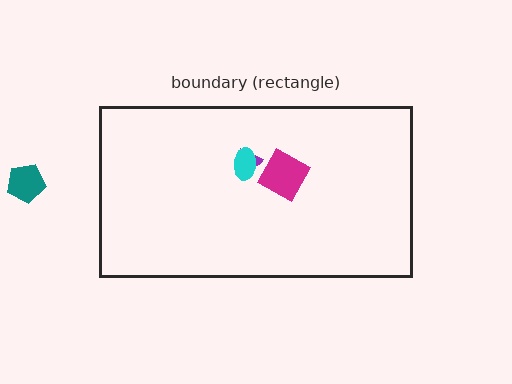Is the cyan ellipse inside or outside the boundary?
Inside.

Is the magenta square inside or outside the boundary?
Inside.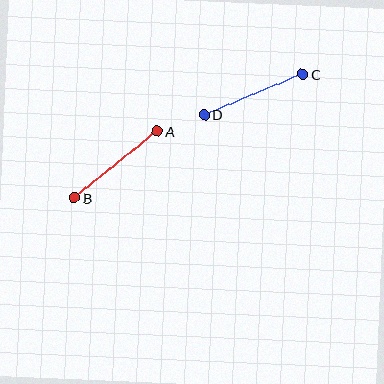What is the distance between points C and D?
The distance is approximately 106 pixels.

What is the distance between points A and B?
The distance is approximately 106 pixels.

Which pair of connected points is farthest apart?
Points A and B are farthest apart.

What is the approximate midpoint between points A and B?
The midpoint is at approximately (116, 165) pixels.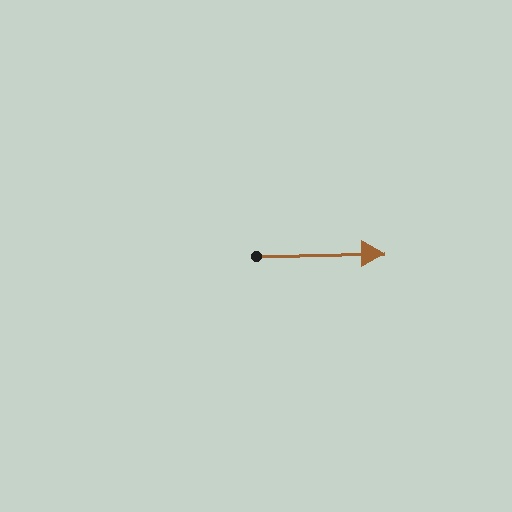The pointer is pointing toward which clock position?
Roughly 3 o'clock.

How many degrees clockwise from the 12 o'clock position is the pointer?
Approximately 89 degrees.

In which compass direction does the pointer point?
East.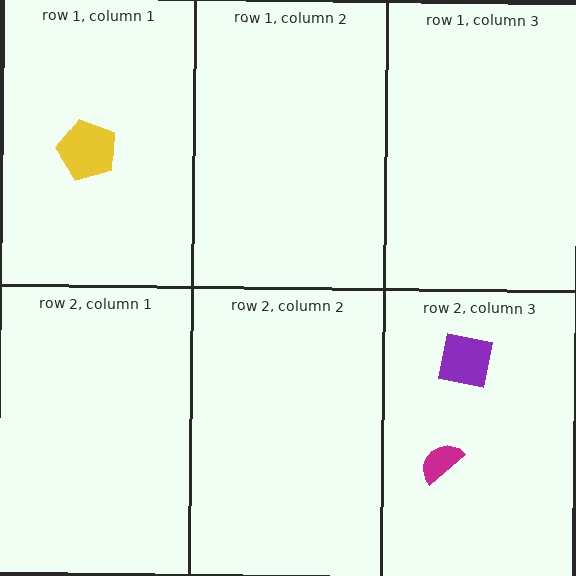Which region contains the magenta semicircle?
The row 2, column 3 region.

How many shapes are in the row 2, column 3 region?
2.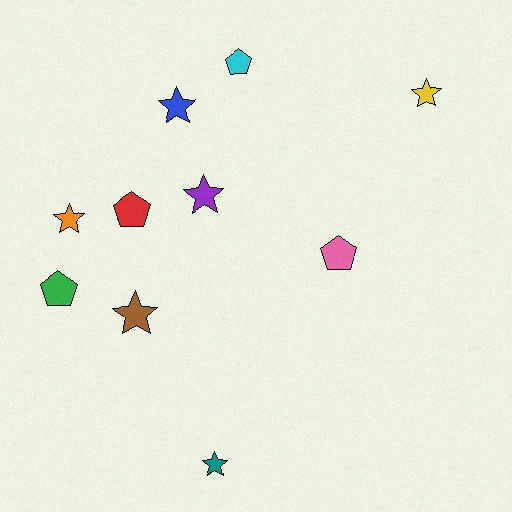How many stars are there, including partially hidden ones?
There are 6 stars.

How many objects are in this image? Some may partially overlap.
There are 10 objects.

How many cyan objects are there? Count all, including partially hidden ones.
There is 1 cyan object.